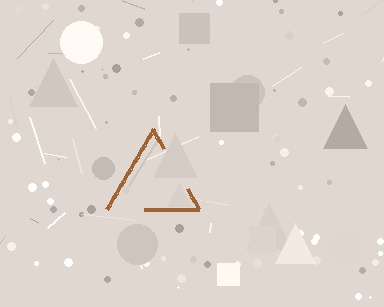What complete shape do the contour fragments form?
The contour fragments form a triangle.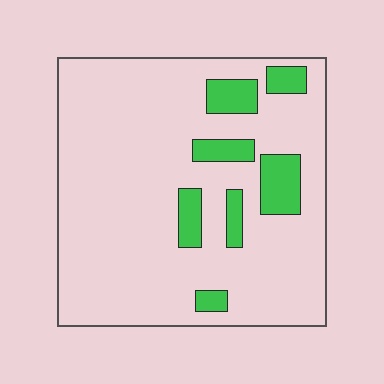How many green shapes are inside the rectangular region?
7.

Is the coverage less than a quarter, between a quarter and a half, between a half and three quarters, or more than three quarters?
Less than a quarter.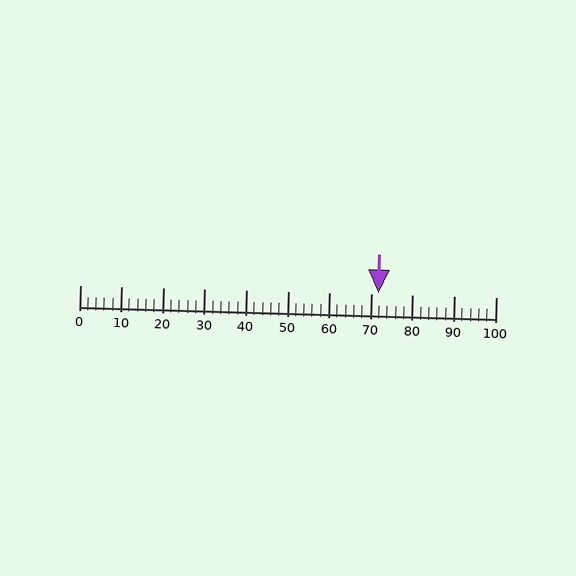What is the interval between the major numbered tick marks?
The major tick marks are spaced 10 units apart.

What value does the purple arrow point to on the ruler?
The purple arrow points to approximately 72.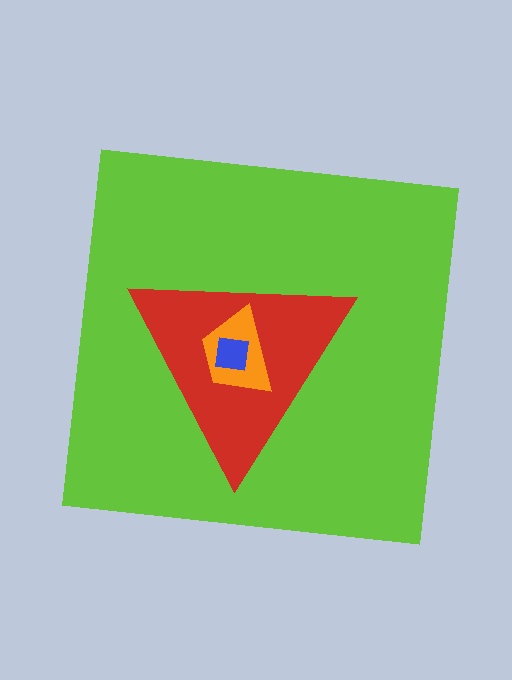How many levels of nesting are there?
4.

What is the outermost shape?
The lime square.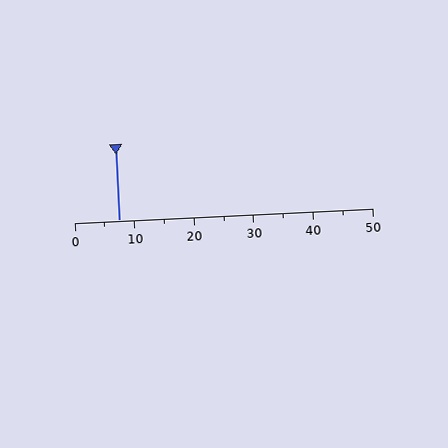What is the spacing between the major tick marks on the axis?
The major ticks are spaced 10 apart.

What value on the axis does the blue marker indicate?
The marker indicates approximately 7.5.